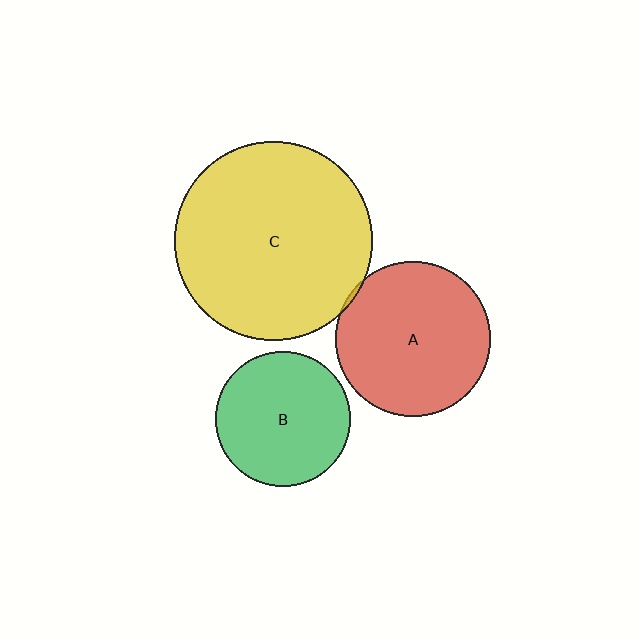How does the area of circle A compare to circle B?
Approximately 1.3 times.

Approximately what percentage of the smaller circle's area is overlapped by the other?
Approximately 5%.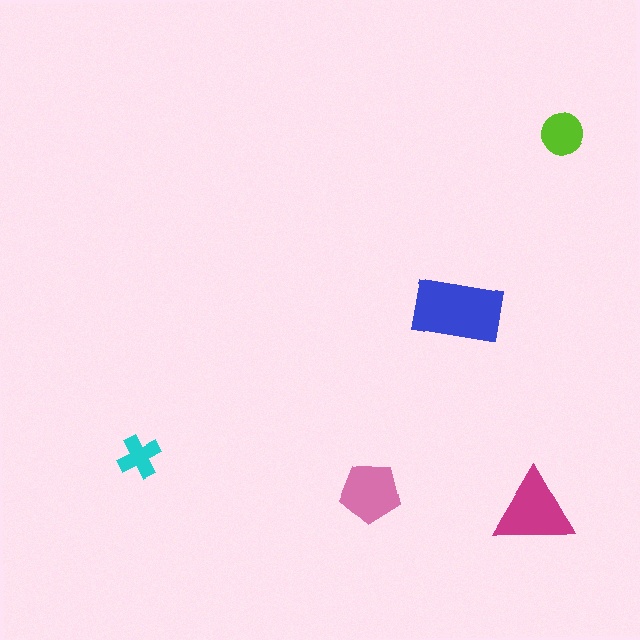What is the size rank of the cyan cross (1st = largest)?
5th.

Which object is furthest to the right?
The lime circle is rightmost.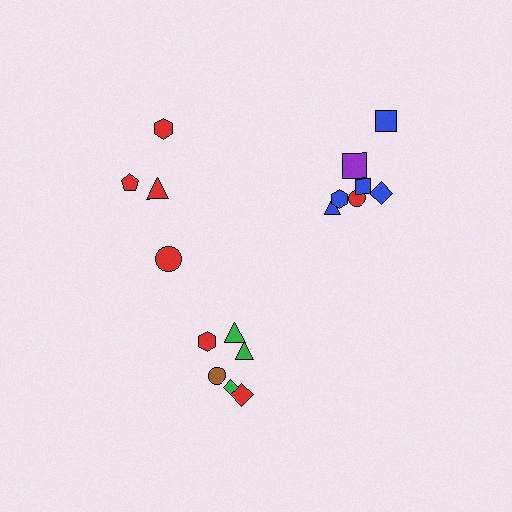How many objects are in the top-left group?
There are 4 objects.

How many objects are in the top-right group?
There are 7 objects.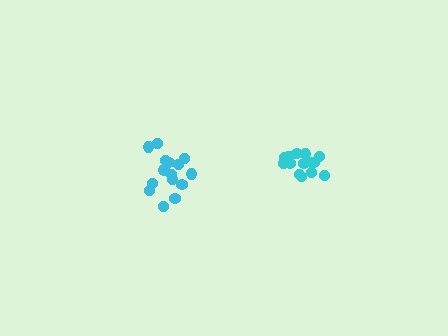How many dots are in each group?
Group 1: 15 dots, Group 2: 15 dots (30 total).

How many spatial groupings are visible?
There are 2 spatial groupings.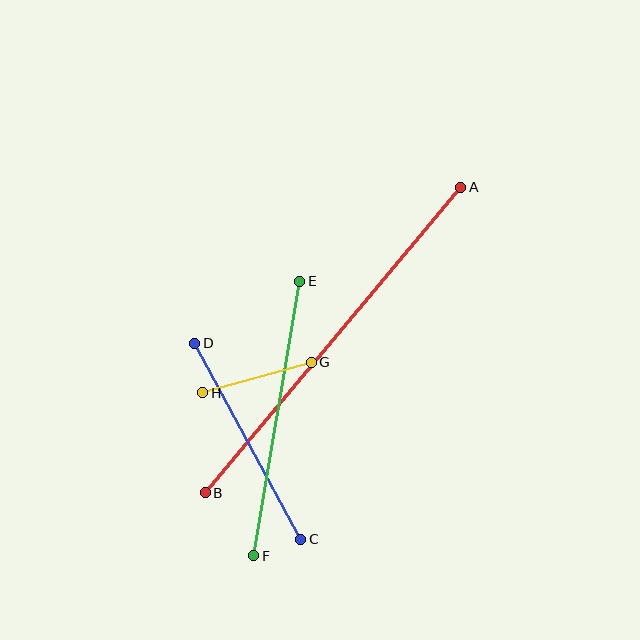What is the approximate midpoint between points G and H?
The midpoint is at approximately (257, 377) pixels.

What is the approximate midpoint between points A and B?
The midpoint is at approximately (333, 340) pixels.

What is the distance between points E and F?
The distance is approximately 278 pixels.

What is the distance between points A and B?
The distance is approximately 398 pixels.